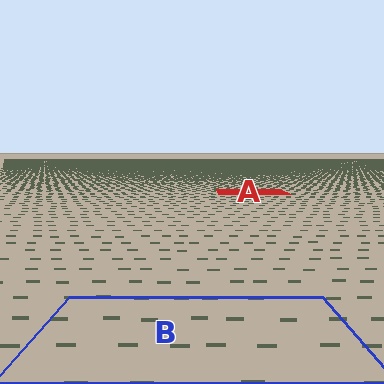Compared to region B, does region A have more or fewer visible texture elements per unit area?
Region A has more texture elements per unit area — they are packed more densely because it is farther away.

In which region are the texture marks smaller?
The texture marks are smaller in region A, because it is farther away.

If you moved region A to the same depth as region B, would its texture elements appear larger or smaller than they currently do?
They would appear larger. At a closer depth, the same texture elements are projected at a bigger on-screen size.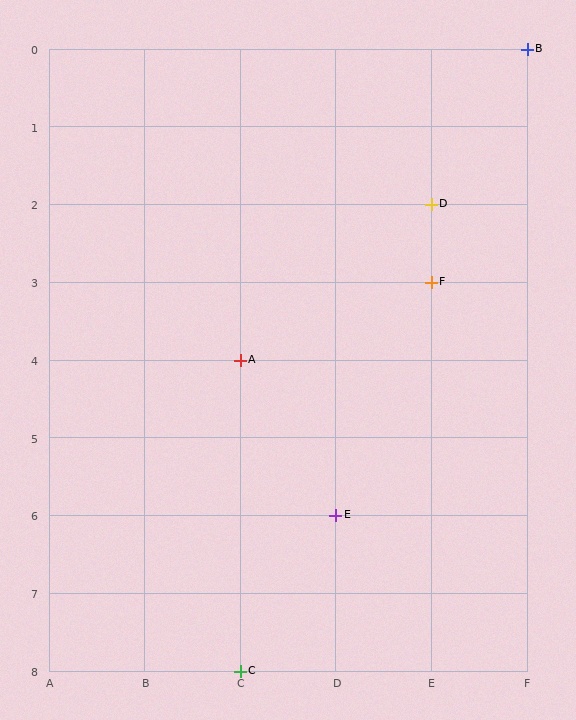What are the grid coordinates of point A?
Point A is at grid coordinates (C, 4).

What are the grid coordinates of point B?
Point B is at grid coordinates (F, 0).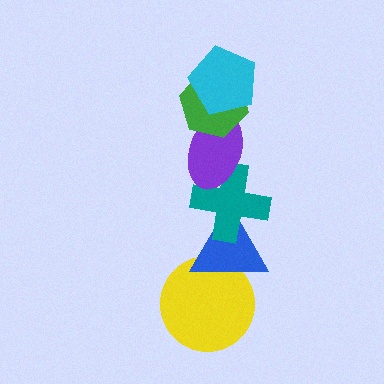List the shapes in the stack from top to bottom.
From top to bottom: the cyan pentagon, the green hexagon, the purple ellipse, the teal cross, the blue triangle, the yellow circle.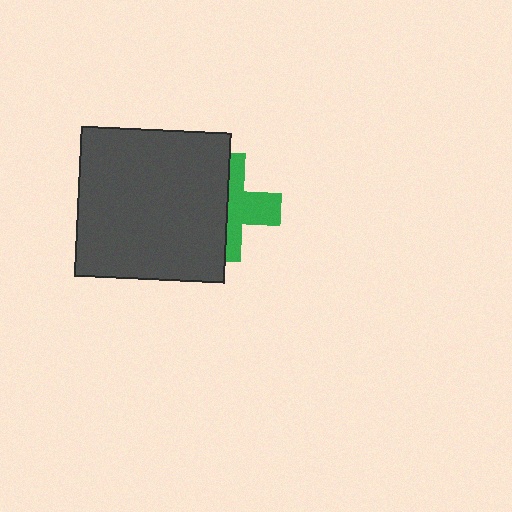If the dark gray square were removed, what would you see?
You would see the complete green cross.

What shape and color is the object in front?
The object in front is a dark gray square.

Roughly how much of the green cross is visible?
About half of it is visible (roughly 48%).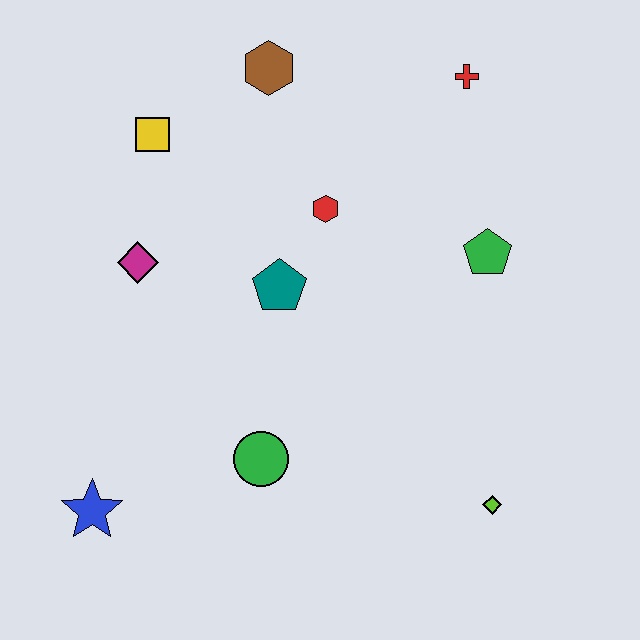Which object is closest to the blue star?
The green circle is closest to the blue star.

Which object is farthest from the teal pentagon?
The lime diamond is farthest from the teal pentagon.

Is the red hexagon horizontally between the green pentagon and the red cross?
No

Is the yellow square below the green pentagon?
No